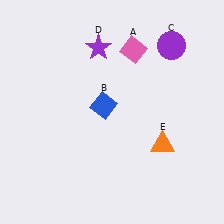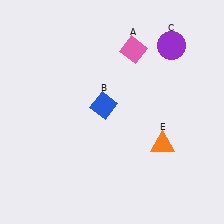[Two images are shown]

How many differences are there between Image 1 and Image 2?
There is 1 difference between the two images.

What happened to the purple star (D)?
The purple star (D) was removed in Image 2. It was in the top-left area of Image 1.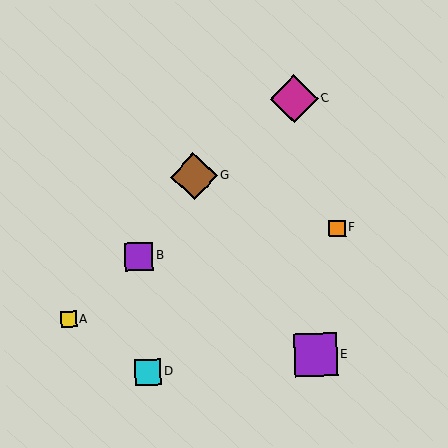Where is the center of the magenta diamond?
The center of the magenta diamond is at (294, 99).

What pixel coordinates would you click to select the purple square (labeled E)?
Click at (315, 355) to select the purple square E.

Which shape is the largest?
The magenta diamond (labeled C) is the largest.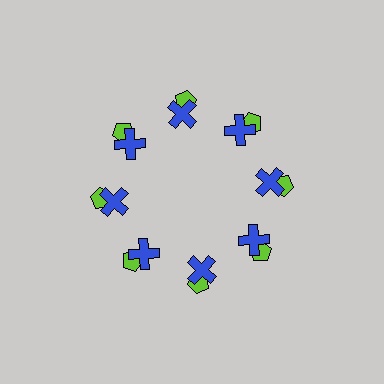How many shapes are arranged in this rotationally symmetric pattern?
There are 16 shapes, arranged in 8 groups of 2.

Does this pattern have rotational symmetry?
Yes, this pattern has 8-fold rotational symmetry. It looks the same after rotating 45 degrees around the center.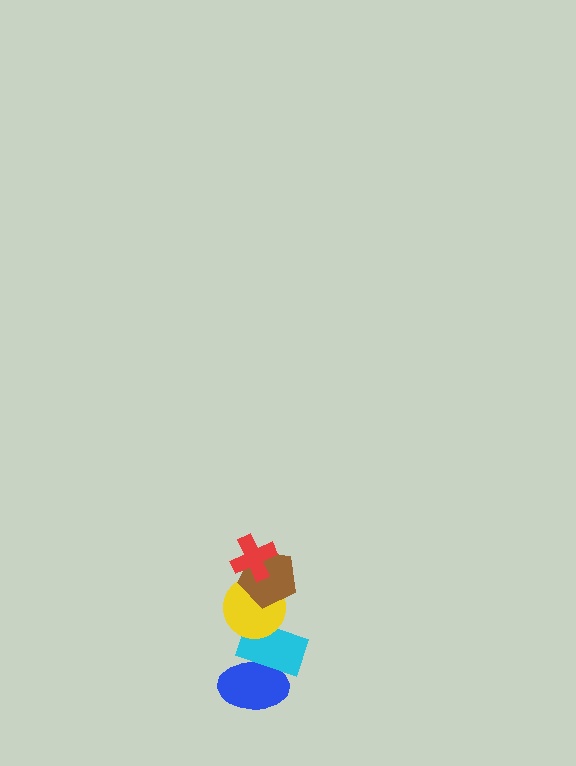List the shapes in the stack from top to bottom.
From top to bottom: the red cross, the brown pentagon, the yellow circle, the cyan rectangle, the blue ellipse.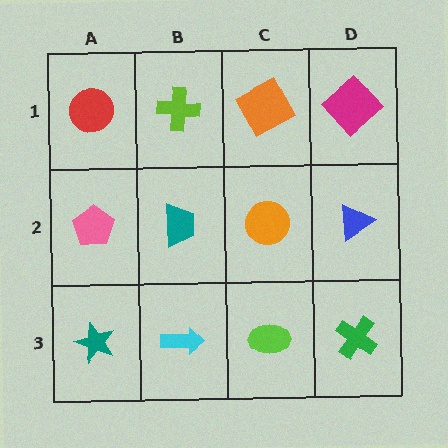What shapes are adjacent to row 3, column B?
A teal trapezoid (row 2, column B), a teal star (row 3, column A), a lime ellipse (row 3, column C).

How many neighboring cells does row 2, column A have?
3.